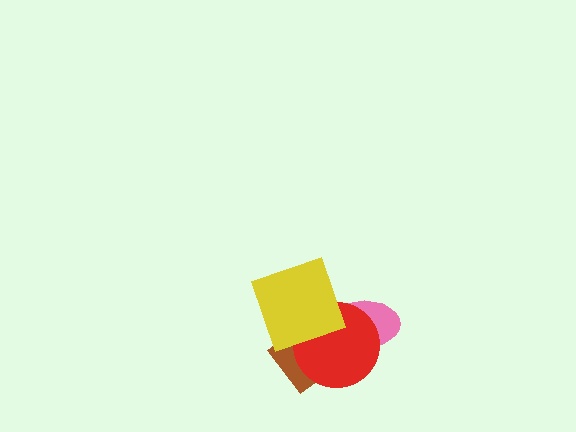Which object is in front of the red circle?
The yellow square is in front of the red circle.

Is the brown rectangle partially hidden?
Yes, it is partially covered by another shape.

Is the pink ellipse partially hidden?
Yes, it is partially covered by another shape.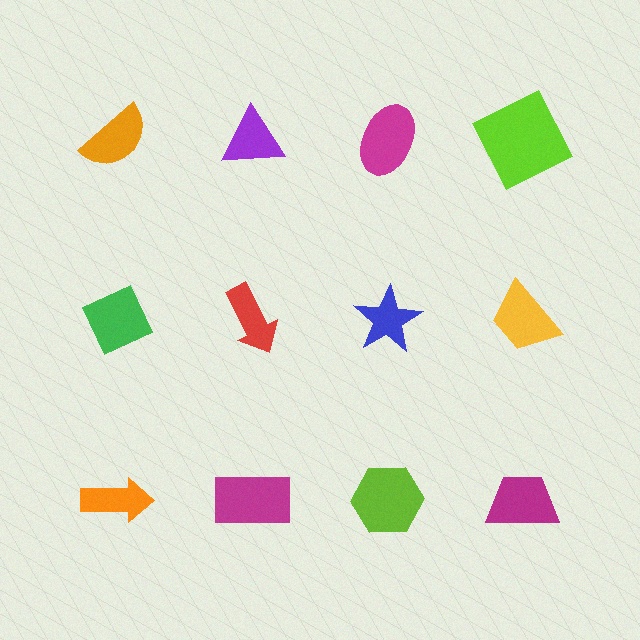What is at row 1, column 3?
A magenta ellipse.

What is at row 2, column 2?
A red arrow.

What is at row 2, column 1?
A green diamond.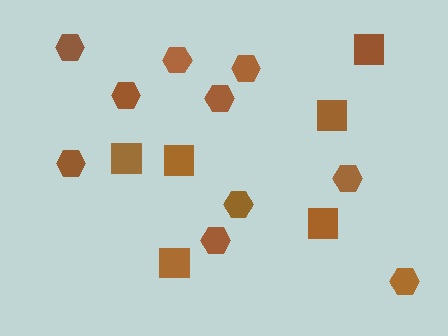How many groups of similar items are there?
There are 2 groups: one group of squares (6) and one group of hexagons (10).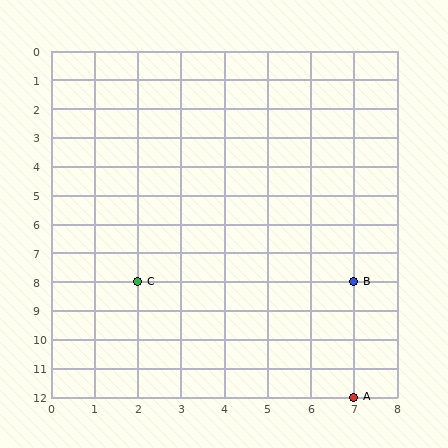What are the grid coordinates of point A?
Point A is at grid coordinates (7, 12).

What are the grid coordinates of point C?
Point C is at grid coordinates (2, 8).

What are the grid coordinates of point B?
Point B is at grid coordinates (7, 8).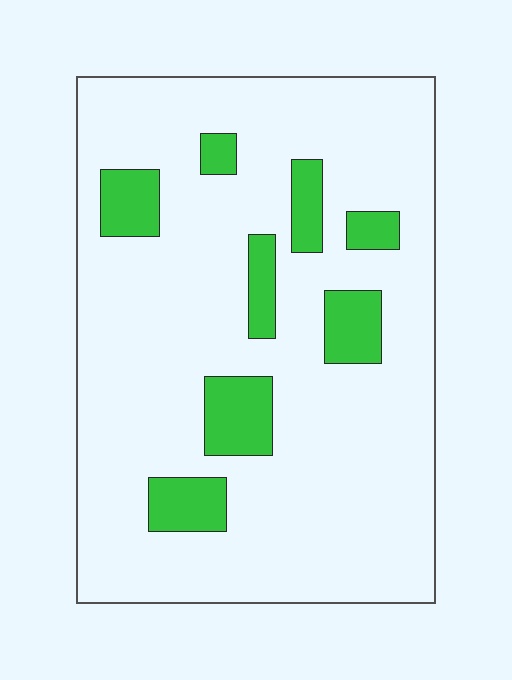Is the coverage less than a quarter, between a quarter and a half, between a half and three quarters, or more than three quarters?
Less than a quarter.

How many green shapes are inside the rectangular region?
8.